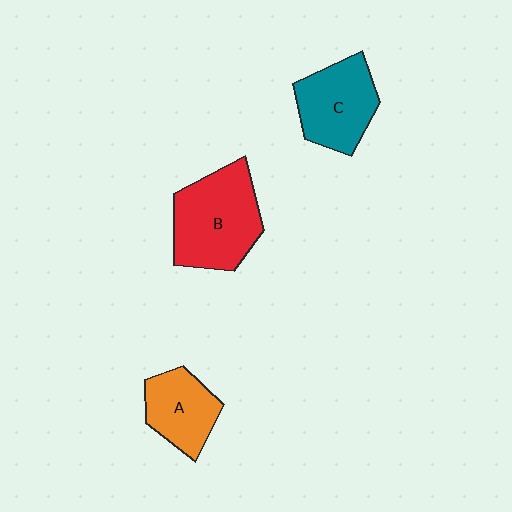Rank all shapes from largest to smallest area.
From largest to smallest: B (red), C (teal), A (orange).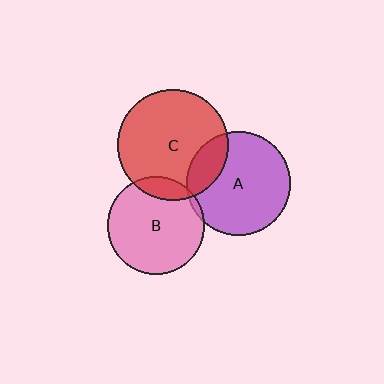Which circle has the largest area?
Circle C (red).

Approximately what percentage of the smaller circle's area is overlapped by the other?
Approximately 15%.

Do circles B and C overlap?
Yes.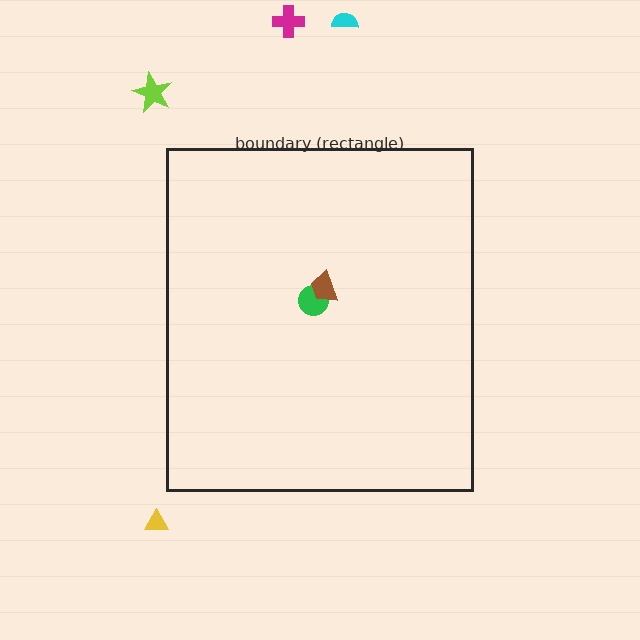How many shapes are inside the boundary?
2 inside, 4 outside.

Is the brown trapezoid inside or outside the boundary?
Inside.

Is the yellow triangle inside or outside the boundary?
Outside.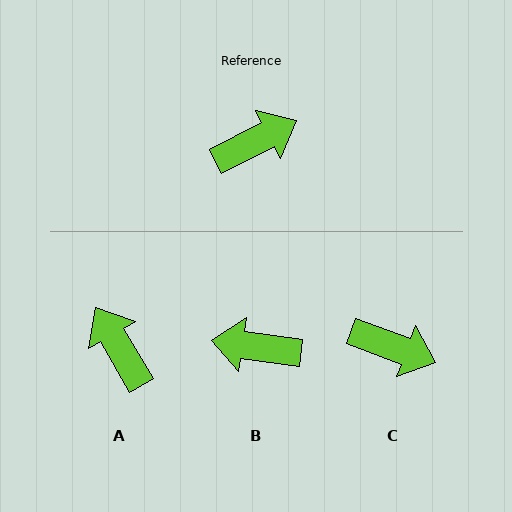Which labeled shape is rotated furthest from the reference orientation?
B, about 145 degrees away.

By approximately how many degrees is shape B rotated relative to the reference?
Approximately 145 degrees counter-clockwise.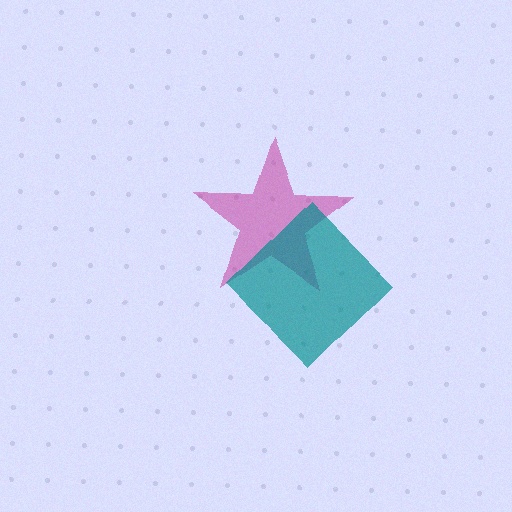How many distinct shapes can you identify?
There are 2 distinct shapes: a magenta star, a teal diamond.